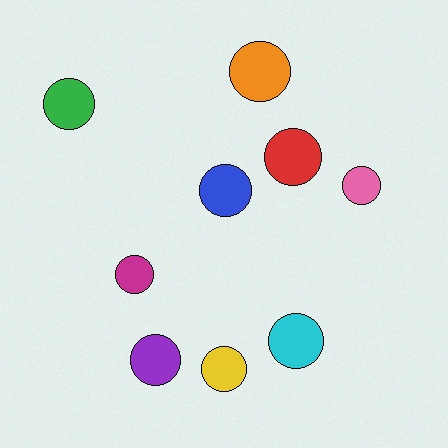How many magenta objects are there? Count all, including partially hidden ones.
There is 1 magenta object.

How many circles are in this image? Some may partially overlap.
There are 9 circles.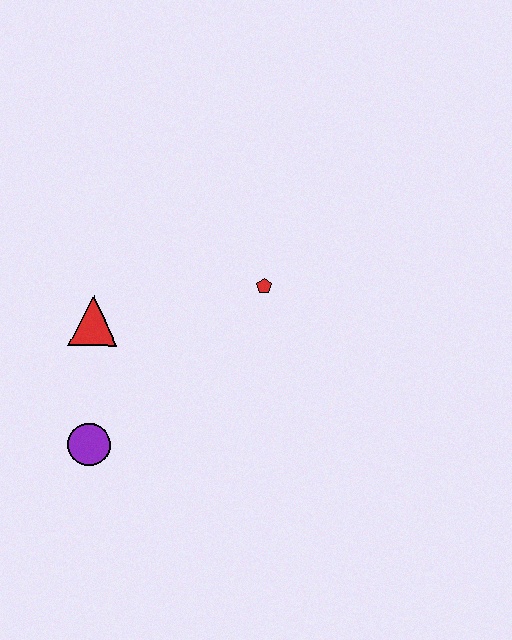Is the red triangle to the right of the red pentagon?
No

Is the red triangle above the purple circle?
Yes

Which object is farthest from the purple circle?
The red pentagon is farthest from the purple circle.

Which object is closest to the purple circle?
The red triangle is closest to the purple circle.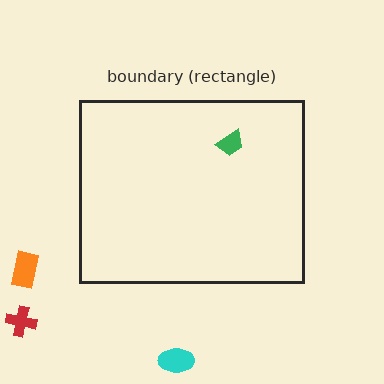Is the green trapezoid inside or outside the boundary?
Inside.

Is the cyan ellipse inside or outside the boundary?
Outside.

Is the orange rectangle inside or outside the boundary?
Outside.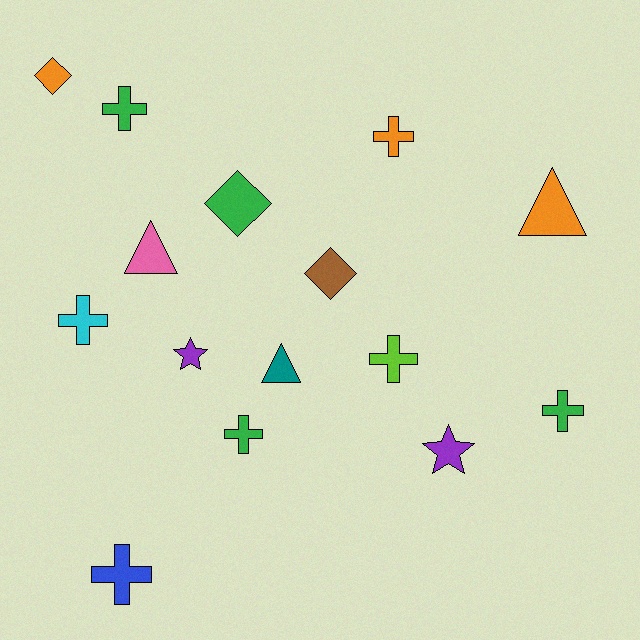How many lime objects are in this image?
There is 1 lime object.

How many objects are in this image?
There are 15 objects.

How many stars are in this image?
There are 2 stars.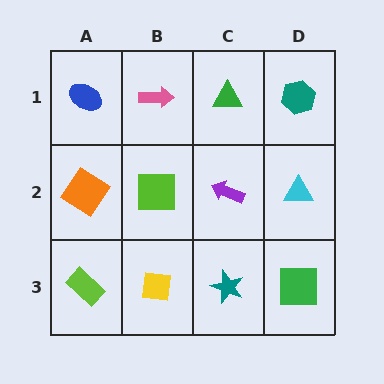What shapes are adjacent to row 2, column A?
A blue ellipse (row 1, column A), a lime rectangle (row 3, column A), a lime square (row 2, column B).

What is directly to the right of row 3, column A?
A yellow square.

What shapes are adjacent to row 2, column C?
A green triangle (row 1, column C), a teal star (row 3, column C), a lime square (row 2, column B), a cyan triangle (row 2, column D).